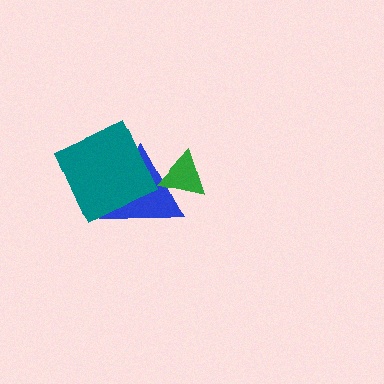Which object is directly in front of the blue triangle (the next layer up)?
The teal square is directly in front of the blue triangle.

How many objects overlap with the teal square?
1 object overlaps with the teal square.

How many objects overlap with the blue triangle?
2 objects overlap with the blue triangle.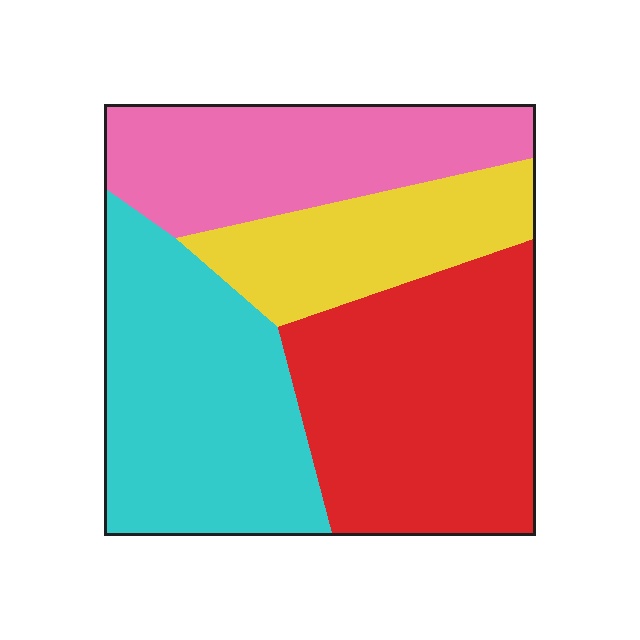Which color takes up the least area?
Yellow, at roughly 15%.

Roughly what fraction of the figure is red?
Red covers roughly 30% of the figure.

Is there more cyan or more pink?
Cyan.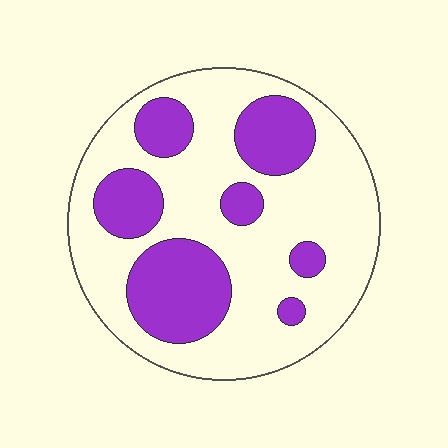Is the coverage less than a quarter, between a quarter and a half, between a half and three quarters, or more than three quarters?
Between a quarter and a half.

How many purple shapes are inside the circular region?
7.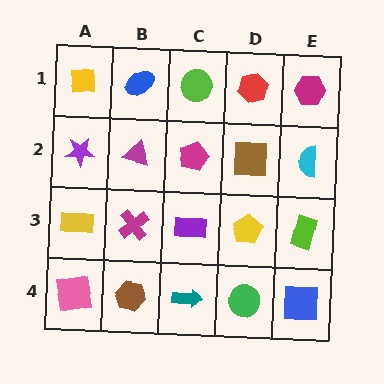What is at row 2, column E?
A cyan semicircle.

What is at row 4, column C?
A teal arrow.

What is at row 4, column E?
A blue square.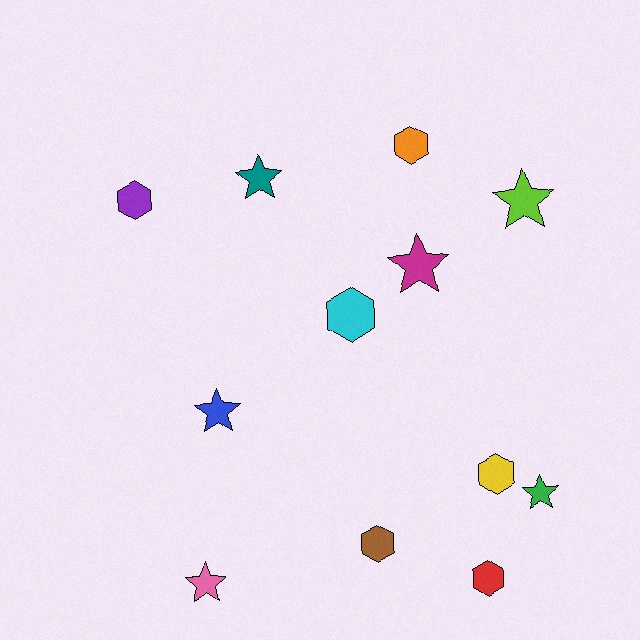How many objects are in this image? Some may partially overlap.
There are 12 objects.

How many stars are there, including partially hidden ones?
There are 6 stars.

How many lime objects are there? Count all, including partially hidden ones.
There is 1 lime object.